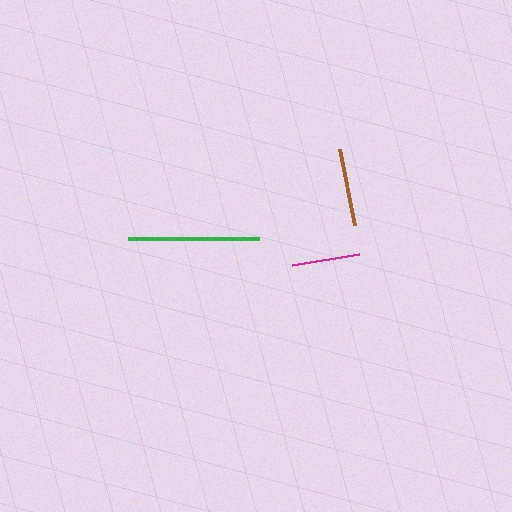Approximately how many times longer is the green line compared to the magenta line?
The green line is approximately 1.9 times the length of the magenta line.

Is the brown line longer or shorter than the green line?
The green line is longer than the brown line.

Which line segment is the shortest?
The magenta line is the shortest at approximately 68 pixels.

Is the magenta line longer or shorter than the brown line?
The brown line is longer than the magenta line.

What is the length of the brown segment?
The brown segment is approximately 78 pixels long.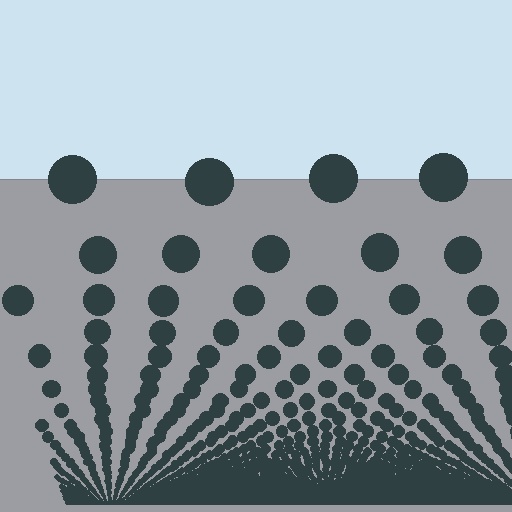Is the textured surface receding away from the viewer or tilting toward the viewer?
The surface appears to tilt toward the viewer. Texture elements get larger and sparser toward the top.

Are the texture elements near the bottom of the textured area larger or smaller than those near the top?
Smaller. The gradient is inverted — elements near the bottom are smaller and denser.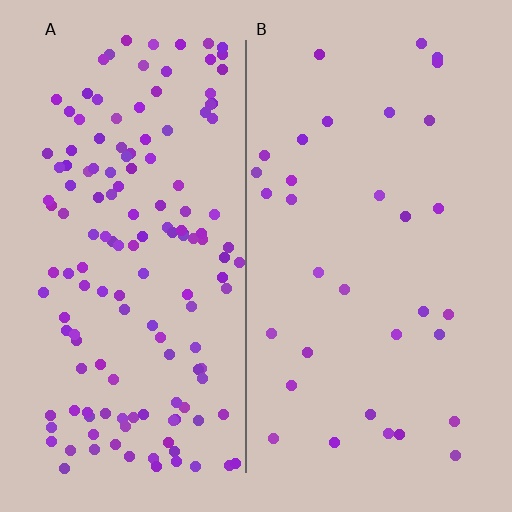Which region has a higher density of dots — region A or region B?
A (the left).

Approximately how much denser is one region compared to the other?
Approximately 4.4× — region A over region B.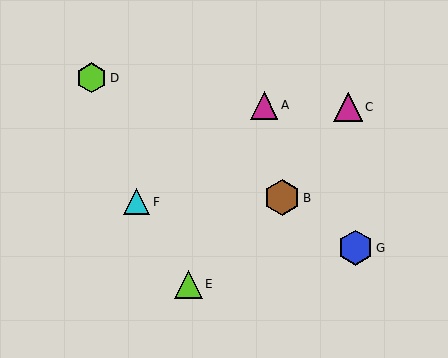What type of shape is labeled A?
Shape A is a magenta triangle.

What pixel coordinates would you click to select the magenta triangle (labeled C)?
Click at (348, 107) to select the magenta triangle C.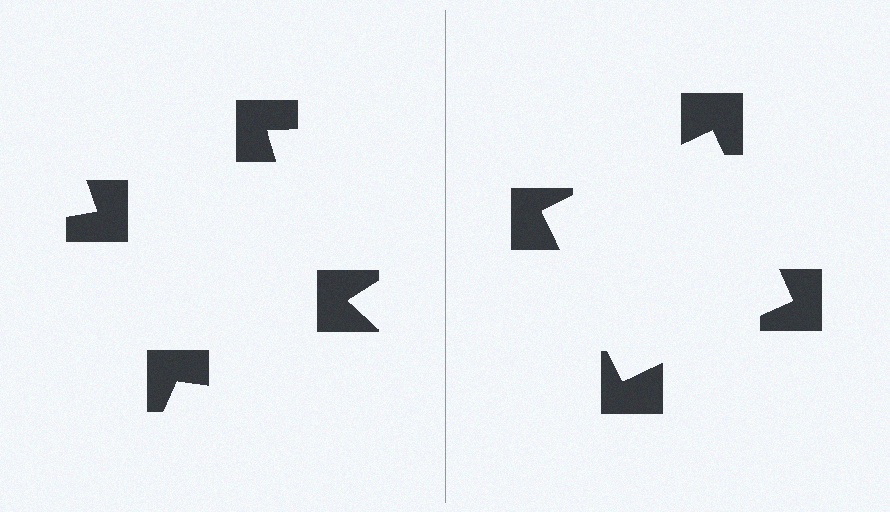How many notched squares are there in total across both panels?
8 — 4 on each side.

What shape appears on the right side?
An illusory square.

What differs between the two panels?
The notched squares are positioned identically on both sides; only the wedge orientations differ. On the right they align to a square; on the left they are misaligned.